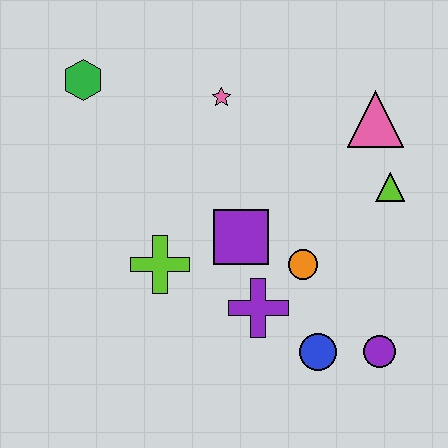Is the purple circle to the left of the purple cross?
No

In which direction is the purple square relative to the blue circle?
The purple square is above the blue circle.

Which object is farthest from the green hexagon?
The purple circle is farthest from the green hexagon.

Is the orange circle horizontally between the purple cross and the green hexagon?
No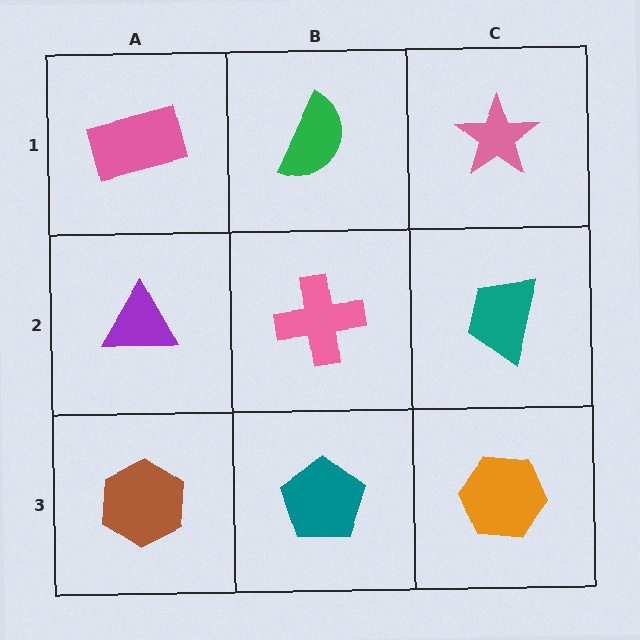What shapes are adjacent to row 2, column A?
A pink rectangle (row 1, column A), a brown hexagon (row 3, column A), a pink cross (row 2, column B).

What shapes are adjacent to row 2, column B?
A green semicircle (row 1, column B), a teal pentagon (row 3, column B), a purple triangle (row 2, column A), a teal trapezoid (row 2, column C).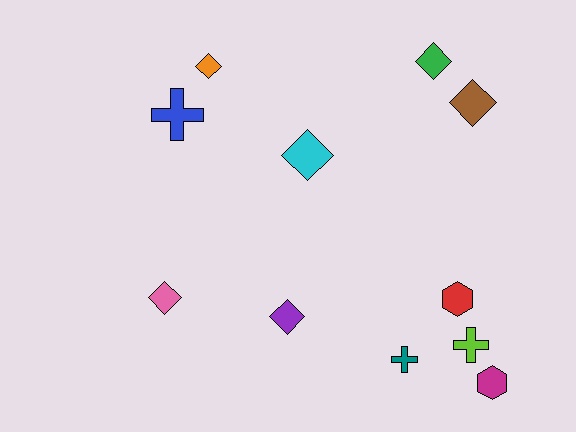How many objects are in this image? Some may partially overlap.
There are 11 objects.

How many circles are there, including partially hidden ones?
There are no circles.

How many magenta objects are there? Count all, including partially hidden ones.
There is 1 magenta object.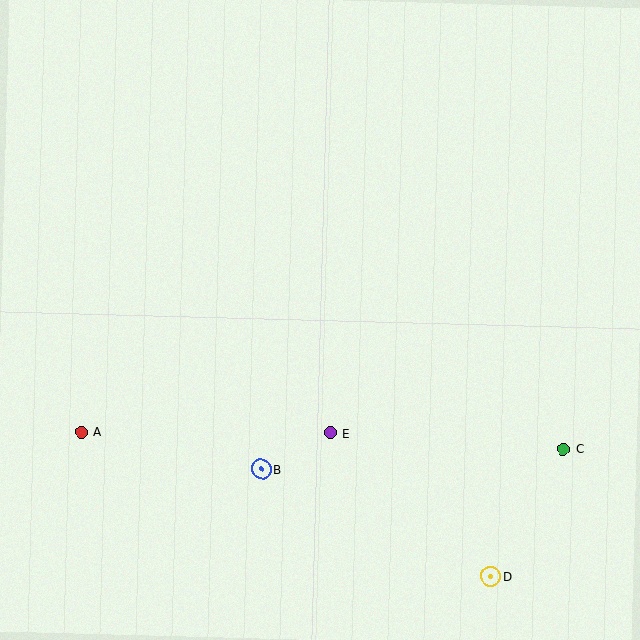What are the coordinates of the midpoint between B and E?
The midpoint between B and E is at (296, 451).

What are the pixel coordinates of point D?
Point D is at (491, 577).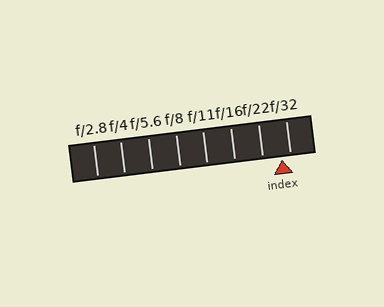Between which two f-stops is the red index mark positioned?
The index mark is between f/22 and f/32.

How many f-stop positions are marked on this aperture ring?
There are 8 f-stop positions marked.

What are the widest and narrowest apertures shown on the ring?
The widest aperture shown is f/2.8 and the narrowest is f/32.